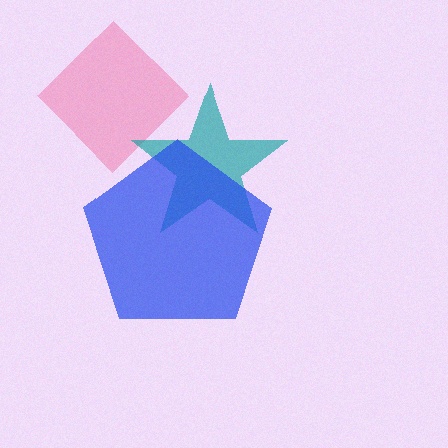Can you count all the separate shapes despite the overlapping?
Yes, there are 3 separate shapes.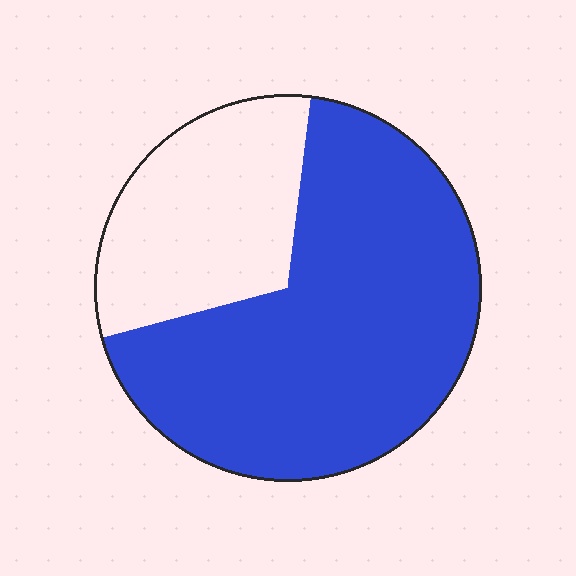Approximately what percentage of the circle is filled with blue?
Approximately 70%.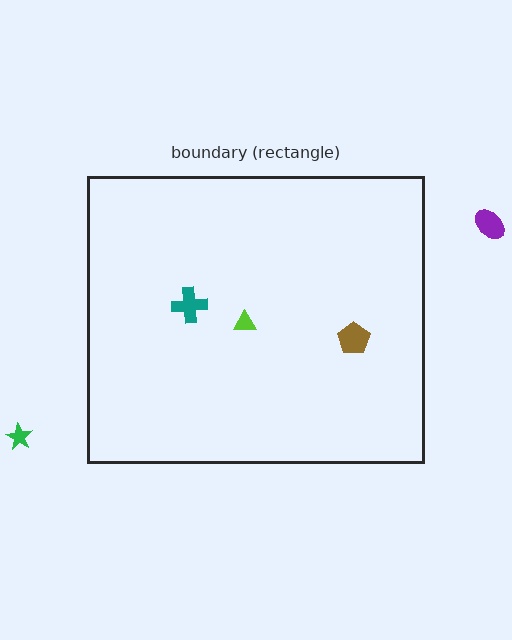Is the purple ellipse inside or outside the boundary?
Outside.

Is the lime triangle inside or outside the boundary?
Inside.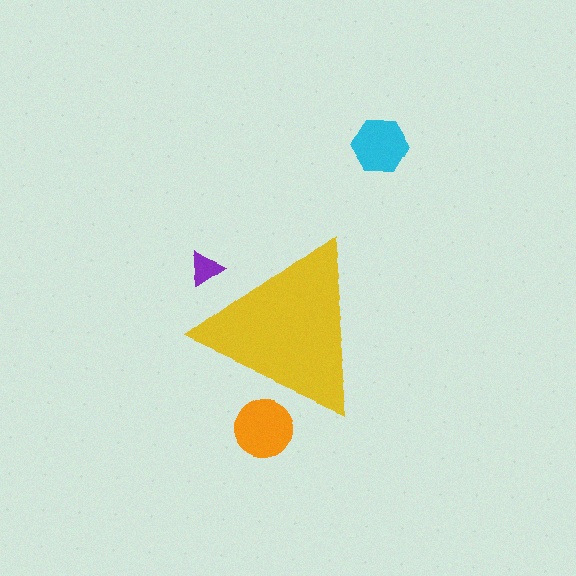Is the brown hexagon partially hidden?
Yes, the brown hexagon is partially hidden behind the yellow triangle.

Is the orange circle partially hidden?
Yes, the orange circle is partially hidden behind the yellow triangle.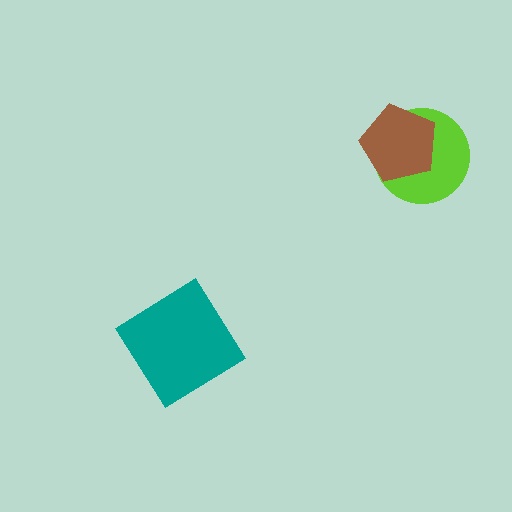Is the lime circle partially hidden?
Yes, it is partially covered by another shape.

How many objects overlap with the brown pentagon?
1 object overlaps with the brown pentagon.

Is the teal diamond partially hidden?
No, no other shape covers it.